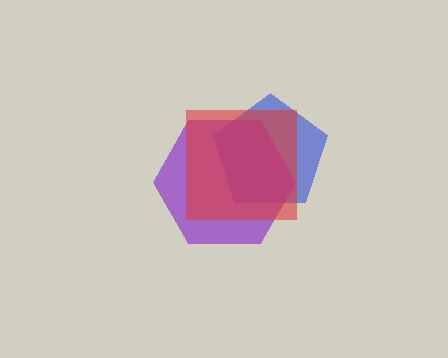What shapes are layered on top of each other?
The layered shapes are: a blue pentagon, a purple hexagon, a red square.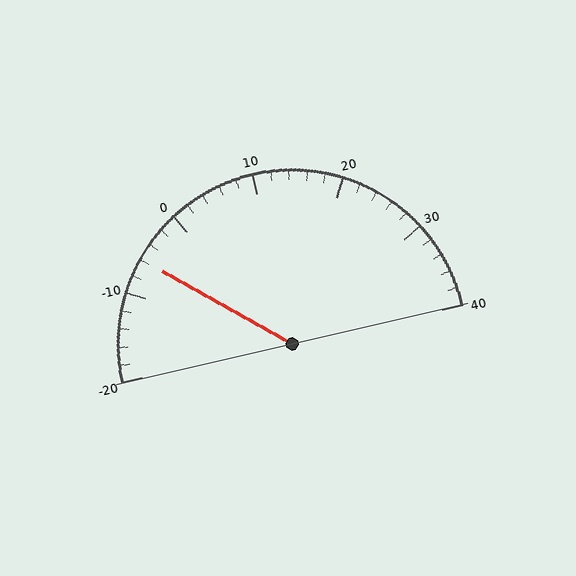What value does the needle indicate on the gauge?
The needle indicates approximately -6.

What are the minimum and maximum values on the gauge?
The gauge ranges from -20 to 40.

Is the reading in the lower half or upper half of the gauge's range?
The reading is in the lower half of the range (-20 to 40).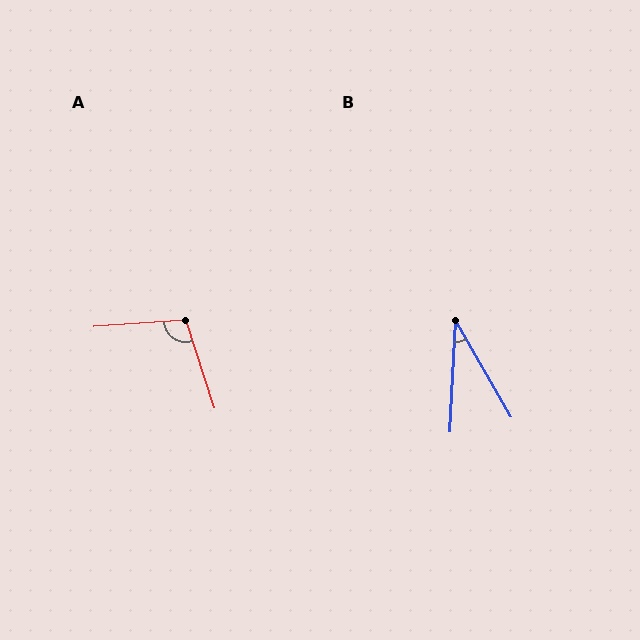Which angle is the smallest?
B, at approximately 33 degrees.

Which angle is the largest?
A, at approximately 104 degrees.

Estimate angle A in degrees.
Approximately 104 degrees.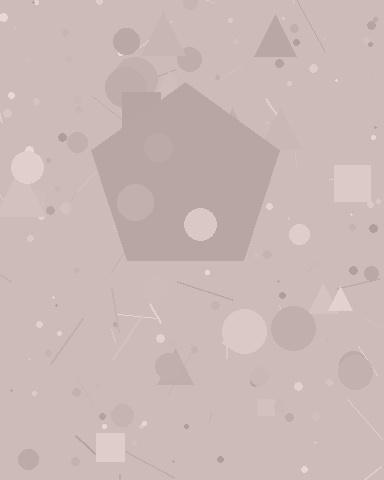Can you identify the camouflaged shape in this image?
The camouflaged shape is a pentagon.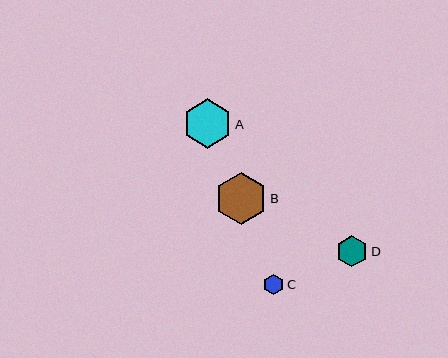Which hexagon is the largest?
Hexagon B is the largest with a size of approximately 53 pixels.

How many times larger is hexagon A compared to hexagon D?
Hexagon A is approximately 1.6 times the size of hexagon D.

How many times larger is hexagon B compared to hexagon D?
Hexagon B is approximately 1.7 times the size of hexagon D.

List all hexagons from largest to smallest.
From largest to smallest: B, A, D, C.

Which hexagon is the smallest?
Hexagon C is the smallest with a size of approximately 21 pixels.